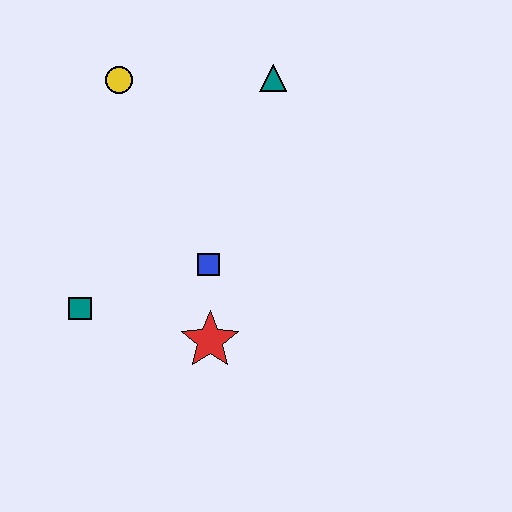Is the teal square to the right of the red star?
No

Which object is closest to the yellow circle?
The teal triangle is closest to the yellow circle.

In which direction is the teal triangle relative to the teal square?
The teal triangle is above the teal square.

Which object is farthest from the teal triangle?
The teal square is farthest from the teal triangle.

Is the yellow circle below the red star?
No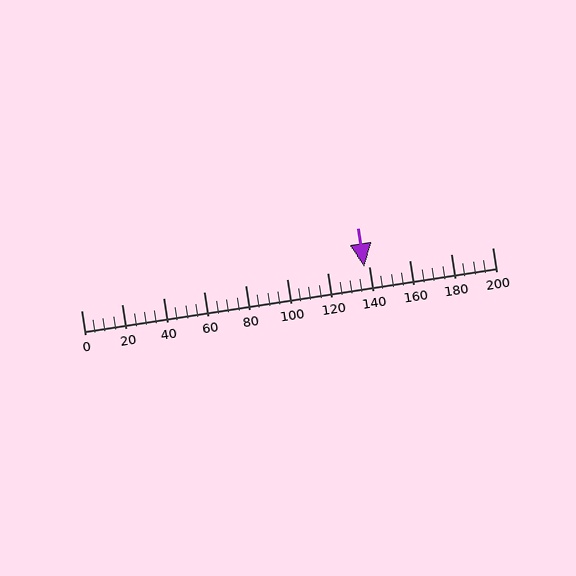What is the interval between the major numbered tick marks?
The major tick marks are spaced 20 units apart.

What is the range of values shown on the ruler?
The ruler shows values from 0 to 200.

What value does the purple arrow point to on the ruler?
The purple arrow points to approximately 138.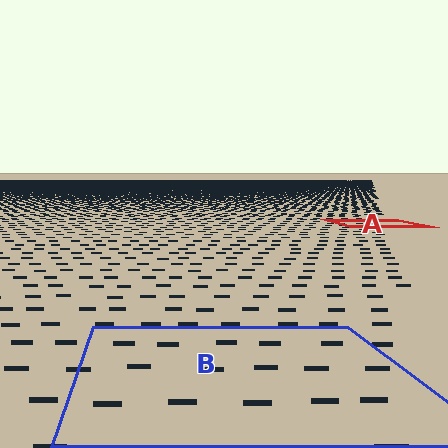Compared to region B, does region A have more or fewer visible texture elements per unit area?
Region A has more texture elements per unit area — they are packed more densely because it is farther away.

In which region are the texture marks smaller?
The texture marks are smaller in region A, because it is farther away.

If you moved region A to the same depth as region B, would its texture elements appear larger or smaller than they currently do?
They would appear larger. At a closer depth, the same texture elements are projected at a bigger on-screen size.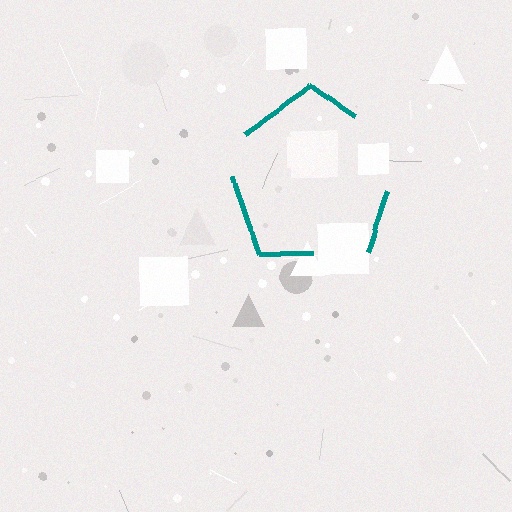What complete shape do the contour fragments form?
The contour fragments form a pentagon.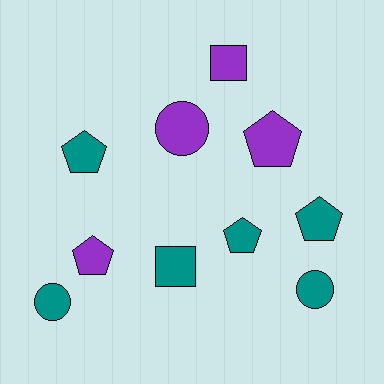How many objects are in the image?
There are 10 objects.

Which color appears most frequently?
Teal, with 6 objects.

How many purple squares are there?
There is 1 purple square.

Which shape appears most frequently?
Pentagon, with 5 objects.